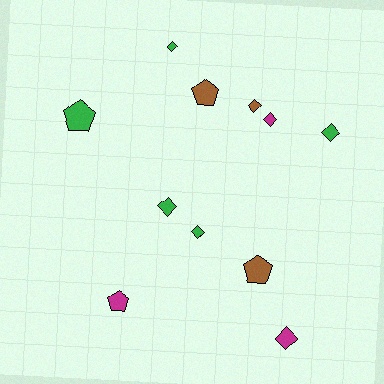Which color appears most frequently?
Green, with 5 objects.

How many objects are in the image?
There are 11 objects.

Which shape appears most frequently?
Diamond, with 7 objects.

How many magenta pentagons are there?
There is 1 magenta pentagon.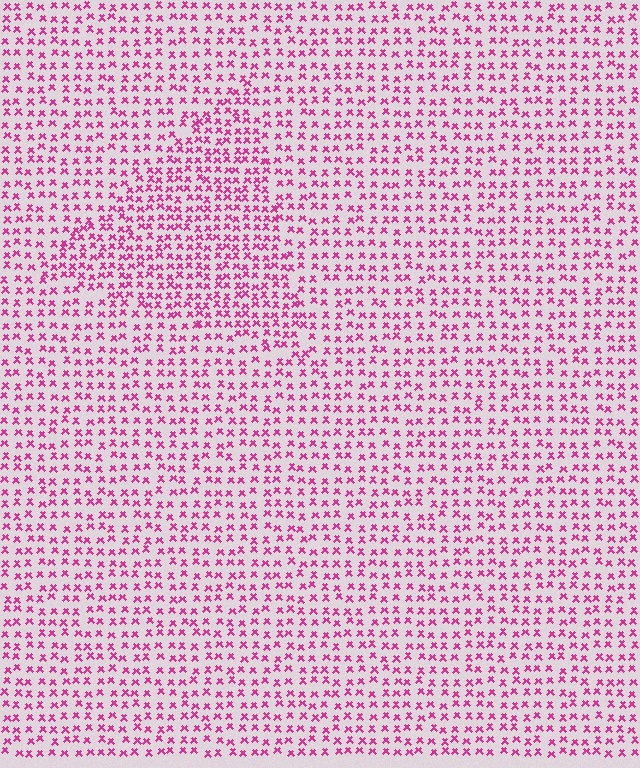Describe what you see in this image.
The image contains small magenta elements arranged at two different densities. A triangle-shaped region is visible where the elements are more densely packed than the surrounding area.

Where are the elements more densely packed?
The elements are more densely packed inside the triangle boundary.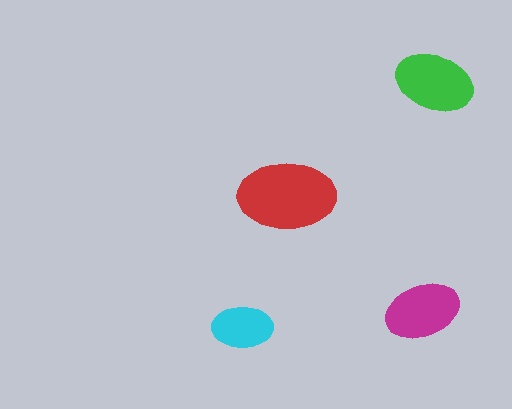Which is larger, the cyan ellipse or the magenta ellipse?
The magenta one.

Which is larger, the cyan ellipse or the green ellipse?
The green one.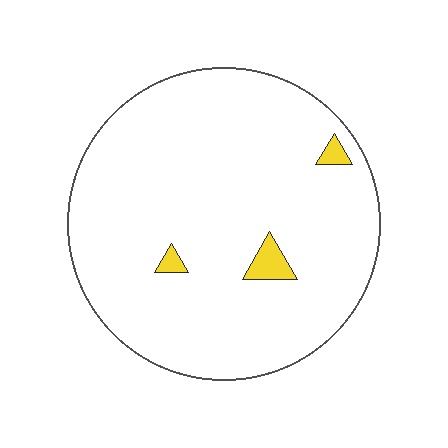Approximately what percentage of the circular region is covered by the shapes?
Approximately 5%.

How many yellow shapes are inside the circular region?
3.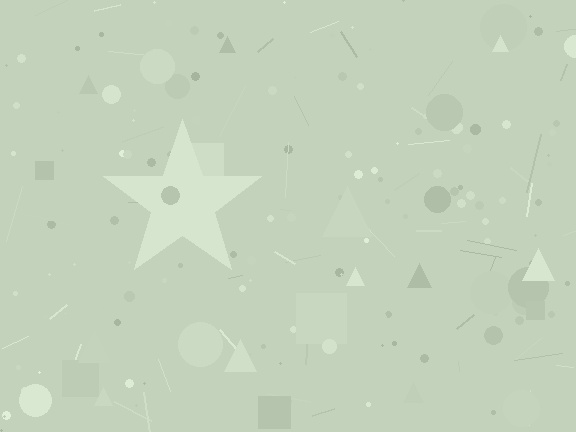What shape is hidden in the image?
A star is hidden in the image.